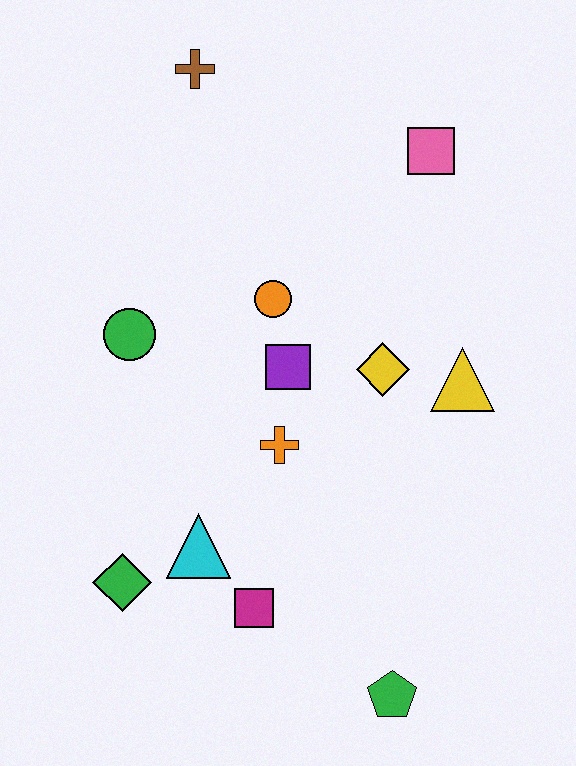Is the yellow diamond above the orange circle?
No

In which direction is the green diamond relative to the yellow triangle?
The green diamond is to the left of the yellow triangle.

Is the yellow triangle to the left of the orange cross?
No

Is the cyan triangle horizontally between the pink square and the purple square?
No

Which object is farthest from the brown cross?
The green pentagon is farthest from the brown cross.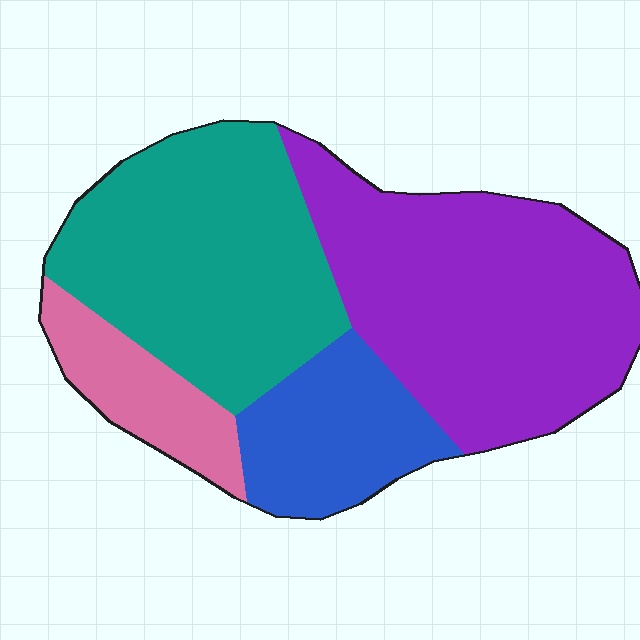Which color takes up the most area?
Purple, at roughly 40%.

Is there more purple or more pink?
Purple.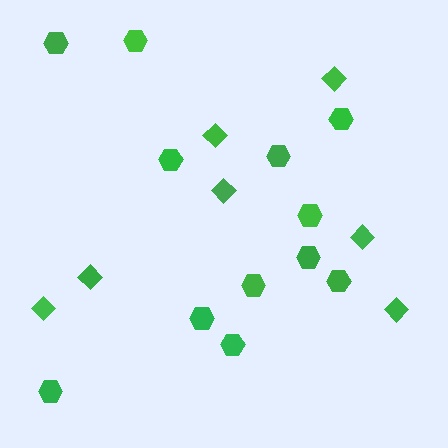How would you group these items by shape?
There are 2 groups: one group of diamonds (7) and one group of hexagons (12).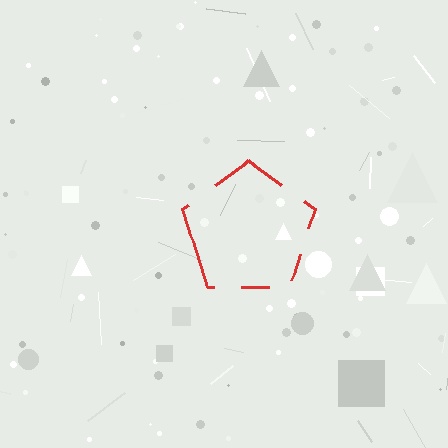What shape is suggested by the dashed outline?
The dashed outline suggests a pentagon.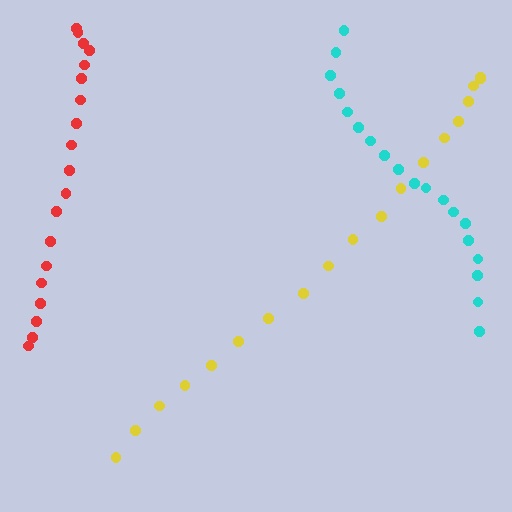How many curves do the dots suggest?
There are 3 distinct paths.